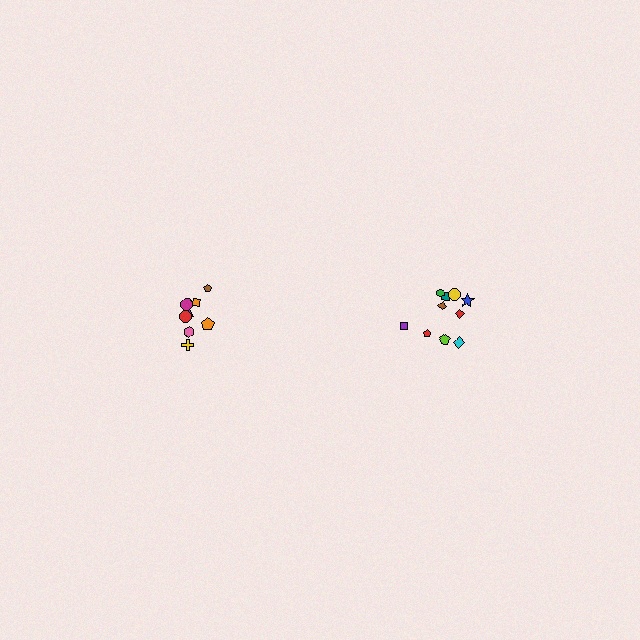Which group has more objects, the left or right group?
The right group.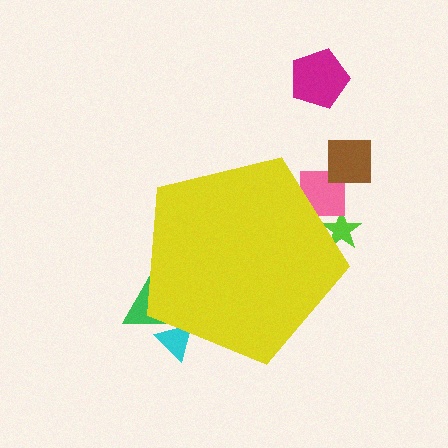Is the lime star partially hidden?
Yes, the lime star is partially hidden behind the yellow pentagon.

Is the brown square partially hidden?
No, the brown square is fully visible.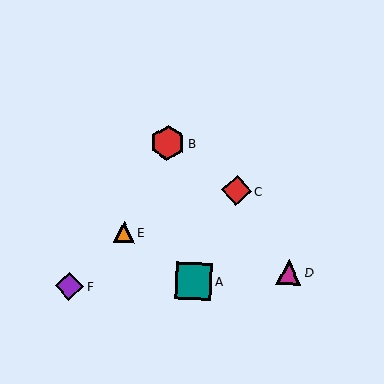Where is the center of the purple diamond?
The center of the purple diamond is at (69, 286).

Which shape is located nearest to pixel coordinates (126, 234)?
The orange triangle (labeled E) at (124, 232) is nearest to that location.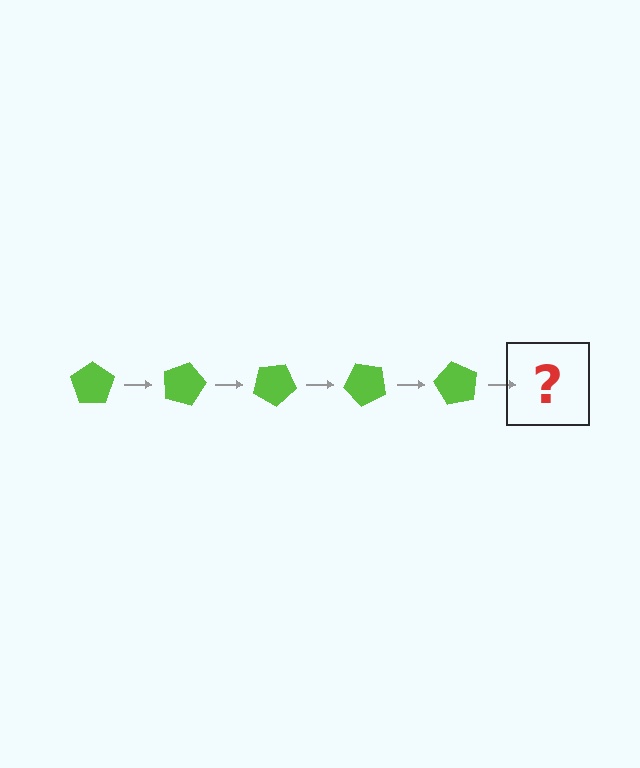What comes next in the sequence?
The next element should be a lime pentagon rotated 75 degrees.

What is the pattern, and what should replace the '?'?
The pattern is that the pentagon rotates 15 degrees each step. The '?' should be a lime pentagon rotated 75 degrees.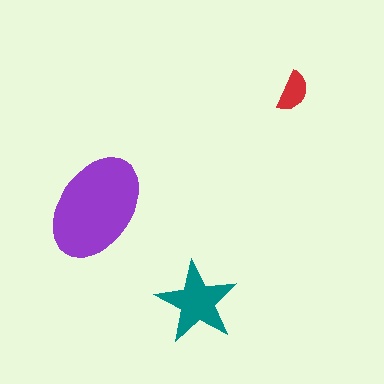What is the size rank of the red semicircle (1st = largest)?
3rd.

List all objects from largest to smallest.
The purple ellipse, the teal star, the red semicircle.